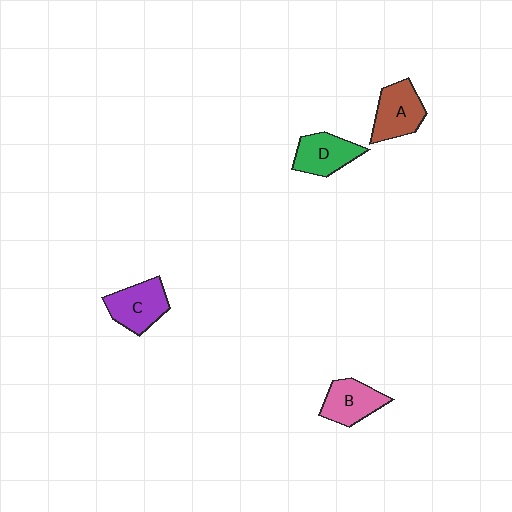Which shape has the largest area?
Shape C (purple).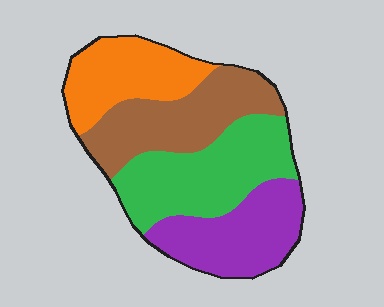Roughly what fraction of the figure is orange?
Orange covers 21% of the figure.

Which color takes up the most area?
Green, at roughly 30%.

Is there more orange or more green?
Green.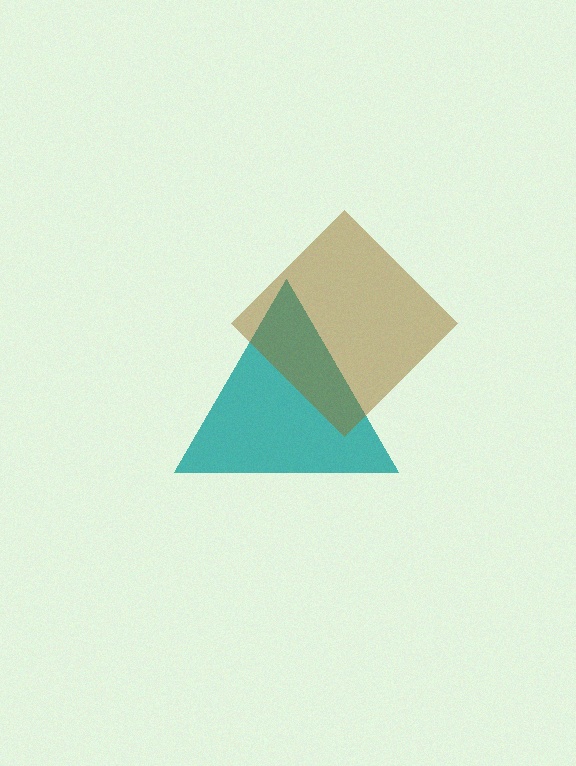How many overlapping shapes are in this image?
There are 2 overlapping shapes in the image.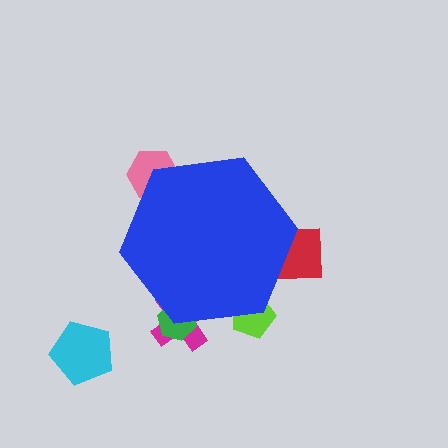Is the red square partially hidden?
Yes, the red square is partially hidden behind the blue hexagon.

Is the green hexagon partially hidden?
Yes, the green hexagon is partially hidden behind the blue hexagon.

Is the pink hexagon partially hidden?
Yes, the pink hexagon is partially hidden behind the blue hexagon.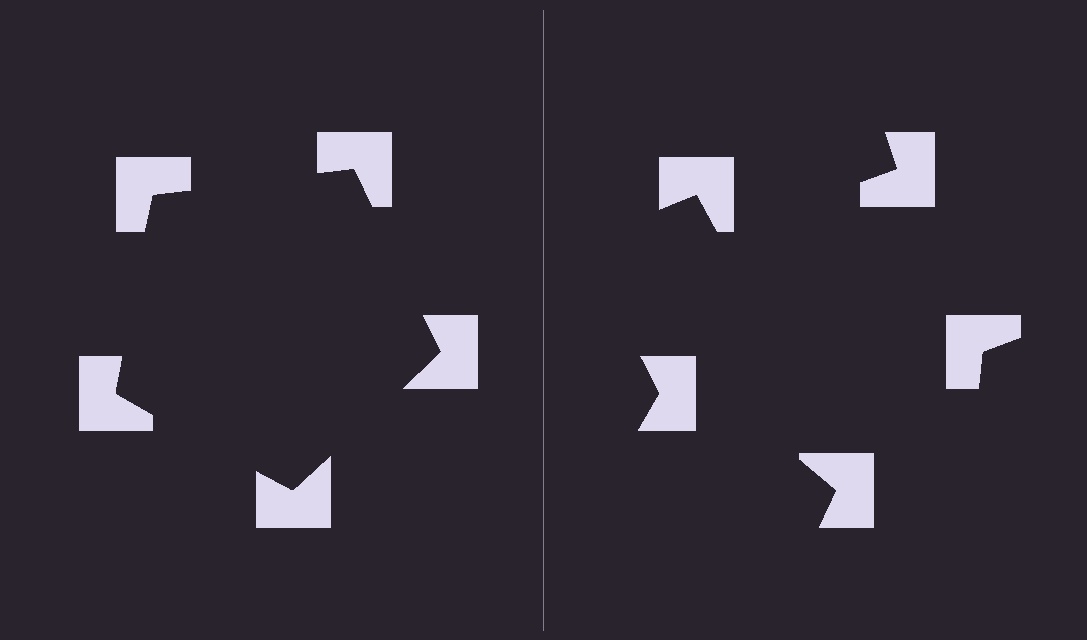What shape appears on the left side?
An illusory pentagon.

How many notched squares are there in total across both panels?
10 — 5 on each side.